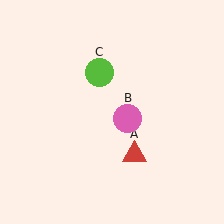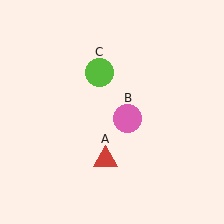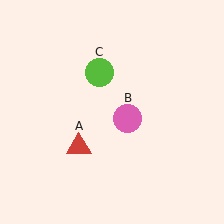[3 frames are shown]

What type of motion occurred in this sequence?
The red triangle (object A) rotated clockwise around the center of the scene.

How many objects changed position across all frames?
1 object changed position: red triangle (object A).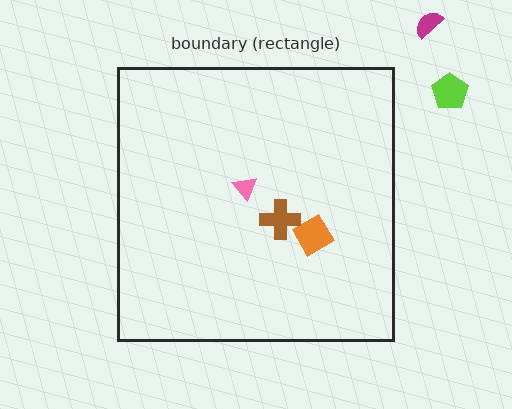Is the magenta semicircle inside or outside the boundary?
Outside.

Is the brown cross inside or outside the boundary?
Inside.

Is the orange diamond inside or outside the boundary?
Inside.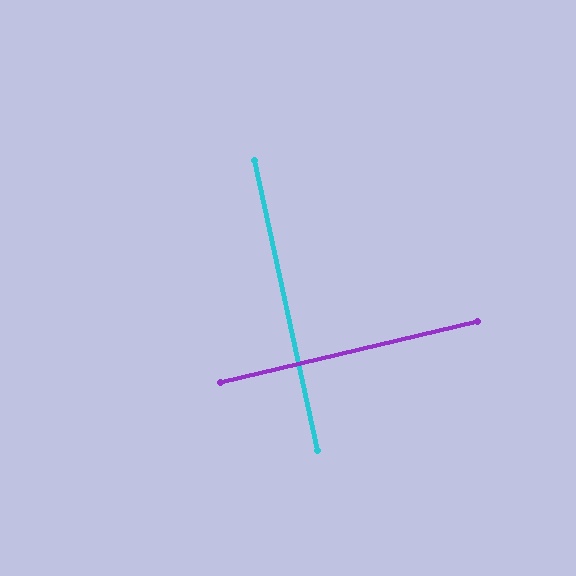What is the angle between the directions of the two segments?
Approximately 89 degrees.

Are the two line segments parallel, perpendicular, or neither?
Perpendicular — they meet at approximately 89°.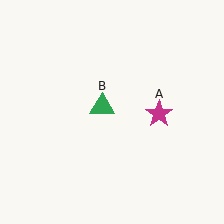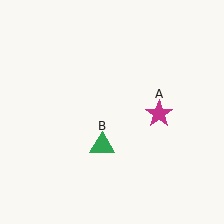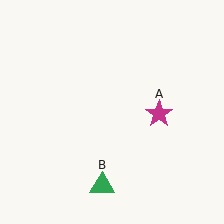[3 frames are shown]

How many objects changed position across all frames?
1 object changed position: green triangle (object B).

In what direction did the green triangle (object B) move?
The green triangle (object B) moved down.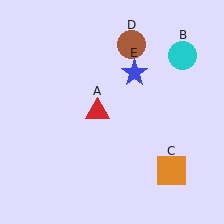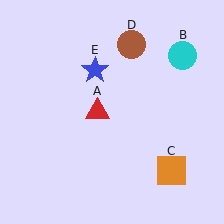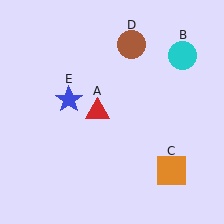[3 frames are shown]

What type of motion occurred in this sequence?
The blue star (object E) rotated counterclockwise around the center of the scene.